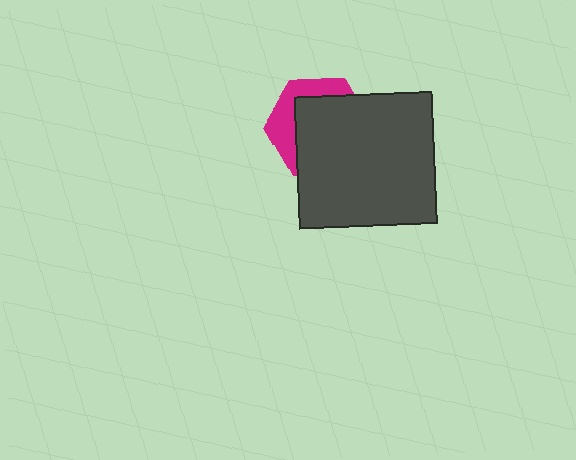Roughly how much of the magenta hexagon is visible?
A small part of it is visible (roughly 35%).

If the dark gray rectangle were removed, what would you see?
You would see the complete magenta hexagon.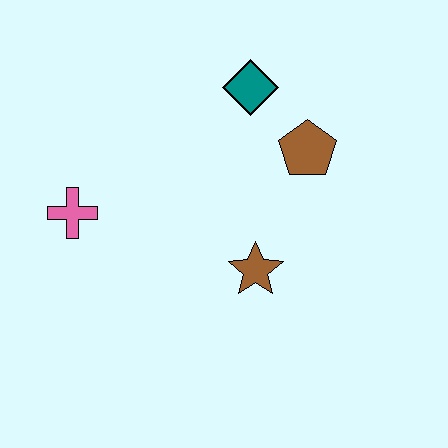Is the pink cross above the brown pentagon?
No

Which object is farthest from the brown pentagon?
The pink cross is farthest from the brown pentagon.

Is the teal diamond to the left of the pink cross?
No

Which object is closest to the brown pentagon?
The teal diamond is closest to the brown pentagon.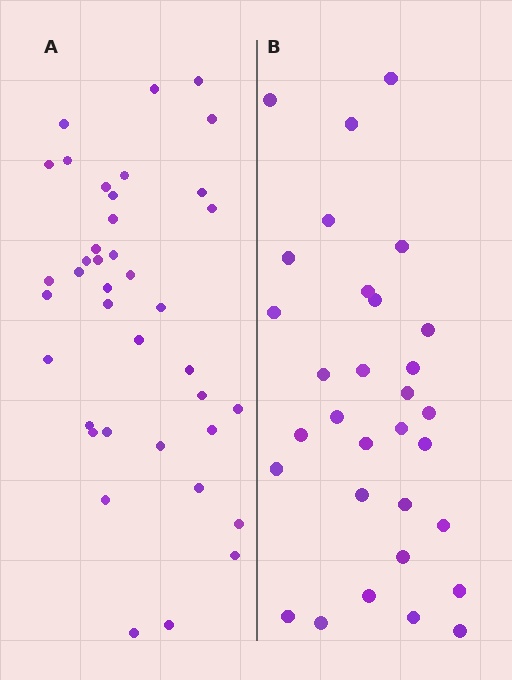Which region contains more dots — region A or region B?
Region A (the left region) has more dots.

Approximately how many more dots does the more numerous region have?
Region A has roughly 8 or so more dots than region B.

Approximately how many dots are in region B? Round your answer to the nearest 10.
About 30 dots. (The exact count is 31, which rounds to 30.)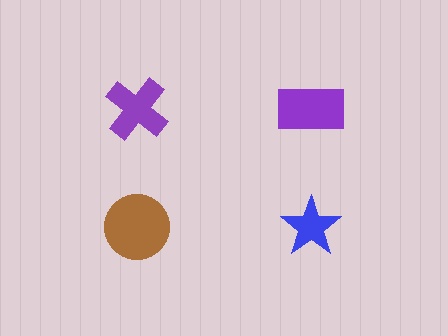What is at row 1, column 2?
A purple rectangle.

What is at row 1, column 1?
A purple cross.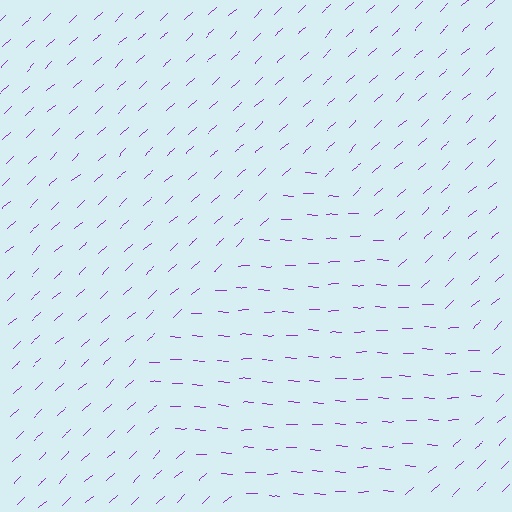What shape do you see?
I see a diamond.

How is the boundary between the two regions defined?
The boundary is defined purely by a change in line orientation (approximately 45 degrees difference). All lines are the same color and thickness.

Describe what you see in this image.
The image is filled with small purple line segments. A diamond region in the image has lines oriented differently from the surrounding lines, creating a visible texture boundary.